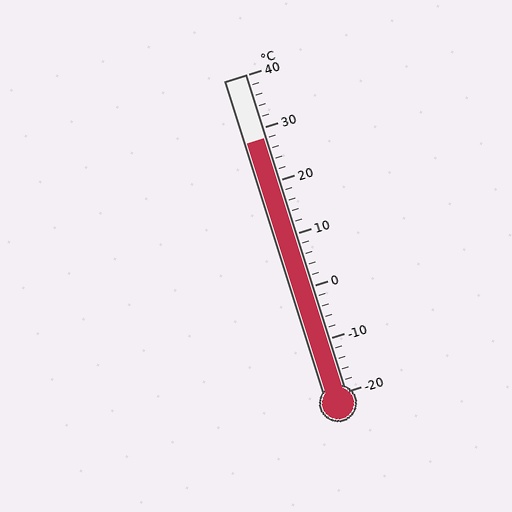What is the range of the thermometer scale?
The thermometer scale ranges from -20°C to 40°C.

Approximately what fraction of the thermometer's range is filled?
The thermometer is filled to approximately 80% of its range.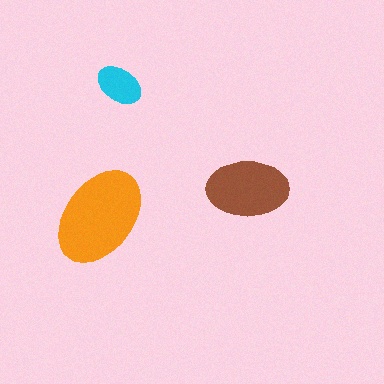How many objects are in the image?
There are 3 objects in the image.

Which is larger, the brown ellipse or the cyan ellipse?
The brown one.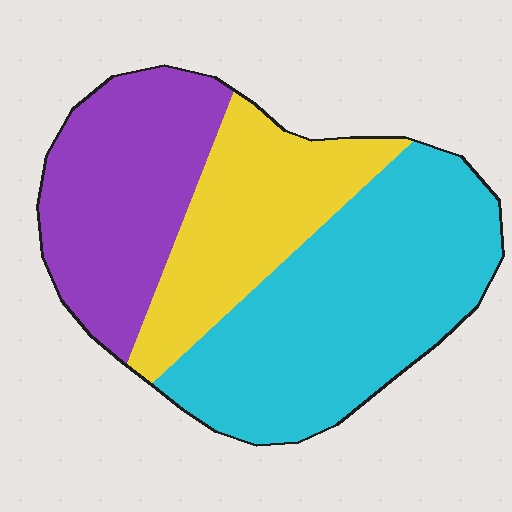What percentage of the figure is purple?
Purple covers around 30% of the figure.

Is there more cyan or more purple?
Cyan.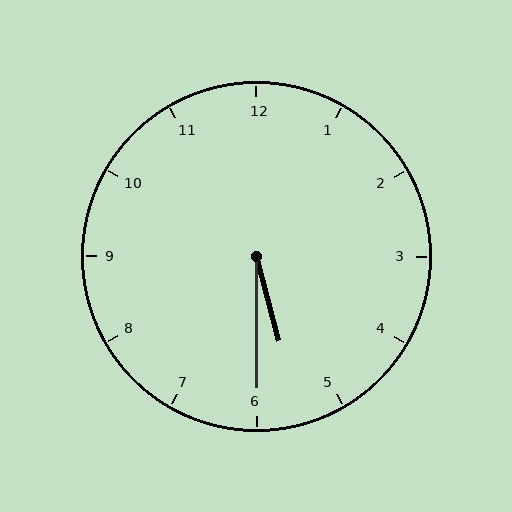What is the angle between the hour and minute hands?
Approximately 15 degrees.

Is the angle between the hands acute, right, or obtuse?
It is acute.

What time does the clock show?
5:30.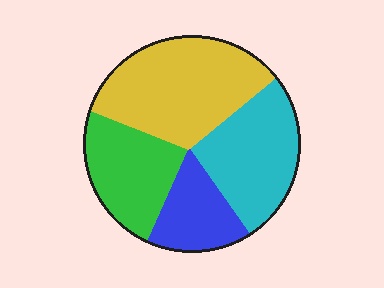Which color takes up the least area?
Blue, at roughly 15%.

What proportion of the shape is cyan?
Cyan takes up about one quarter (1/4) of the shape.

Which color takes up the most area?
Yellow, at roughly 35%.